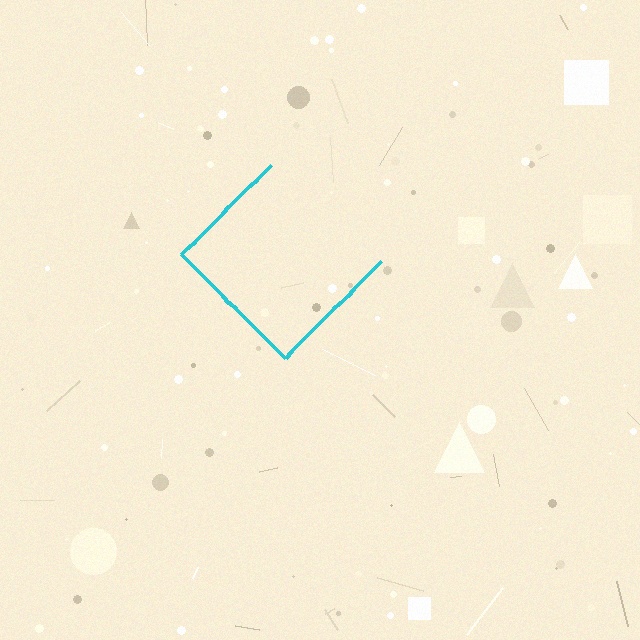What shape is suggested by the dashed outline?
The dashed outline suggests a diamond.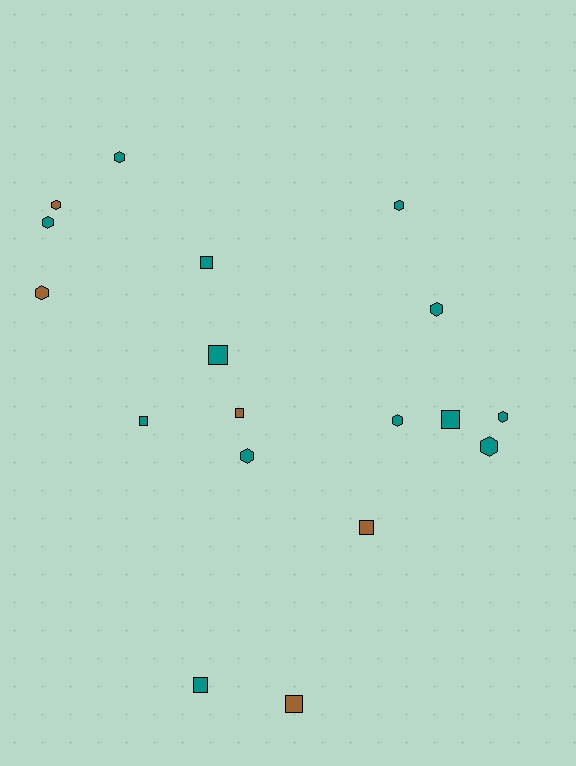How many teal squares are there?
There are 5 teal squares.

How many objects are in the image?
There are 18 objects.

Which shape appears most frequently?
Hexagon, with 10 objects.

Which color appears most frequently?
Teal, with 13 objects.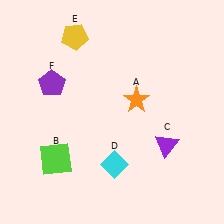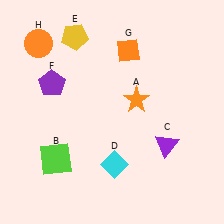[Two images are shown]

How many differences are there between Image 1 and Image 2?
There are 2 differences between the two images.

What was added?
An orange diamond (G), an orange circle (H) were added in Image 2.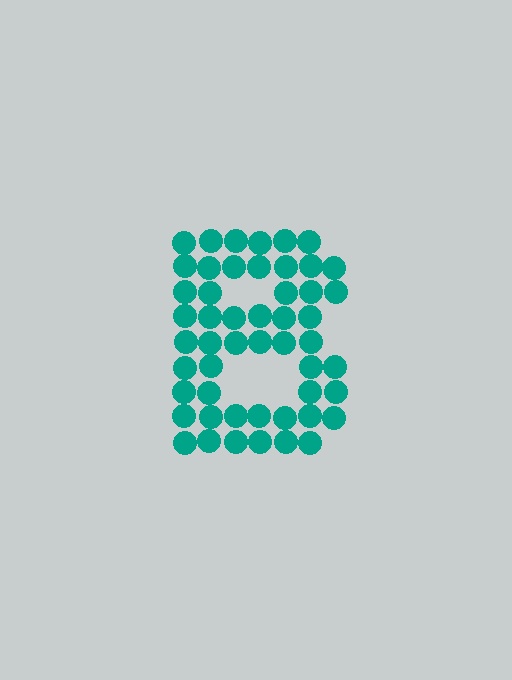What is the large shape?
The large shape is the letter B.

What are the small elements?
The small elements are circles.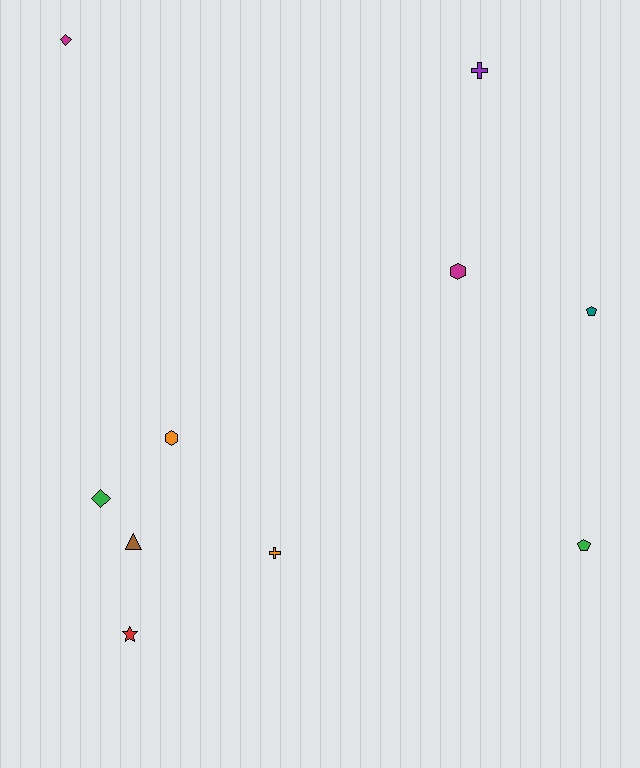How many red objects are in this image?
There is 1 red object.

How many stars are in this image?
There is 1 star.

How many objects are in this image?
There are 10 objects.